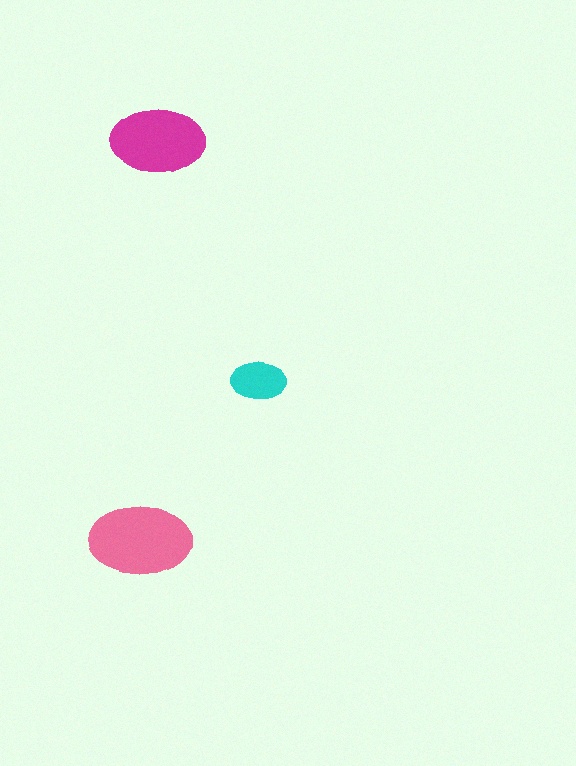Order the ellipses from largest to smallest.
the pink one, the magenta one, the cyan one.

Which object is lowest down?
The pink ellipse is bottommost.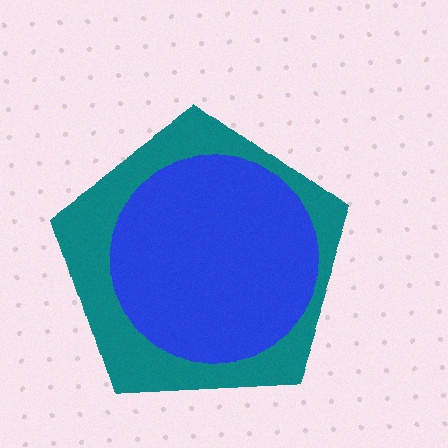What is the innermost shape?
The blue circle.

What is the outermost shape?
The teal pentagon.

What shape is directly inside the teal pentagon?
The blue circle.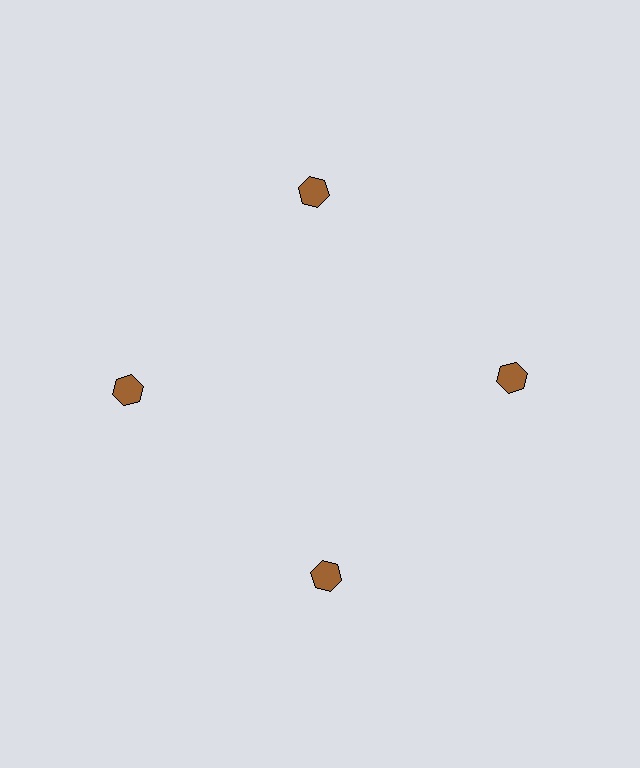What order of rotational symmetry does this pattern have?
This pattern has 4-fold rotational symmetry.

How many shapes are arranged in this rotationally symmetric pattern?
There are 4 shapes, arranged in 4 groups of 1.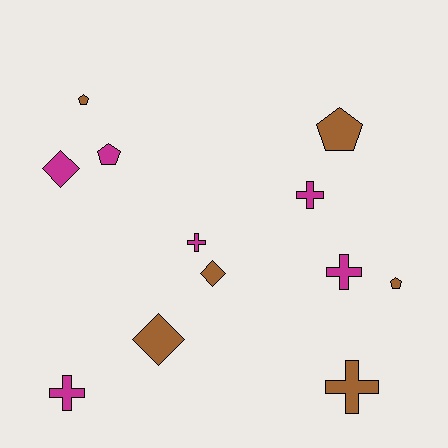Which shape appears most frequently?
Cross, with 5 objects.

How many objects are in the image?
There are 12 objects.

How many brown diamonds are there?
There are 2 brown diamonds.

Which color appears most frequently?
Brown, with 6 objects.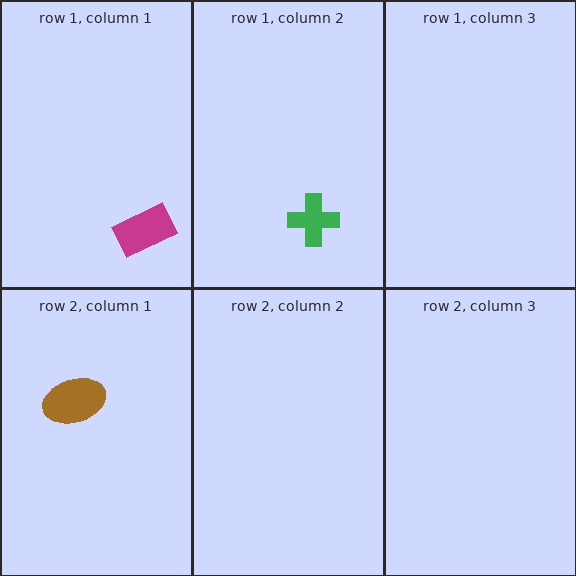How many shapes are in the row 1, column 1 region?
1.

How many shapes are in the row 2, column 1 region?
1.